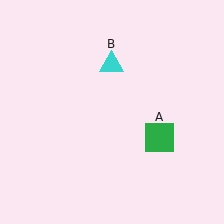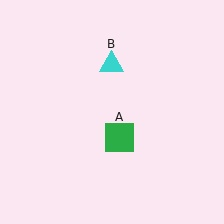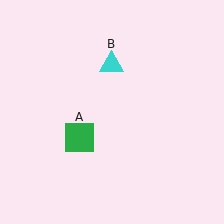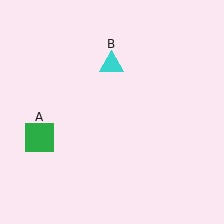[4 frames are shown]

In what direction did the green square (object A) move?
The green square (object A) moved left.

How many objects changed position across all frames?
1 object changed position: green square (object A).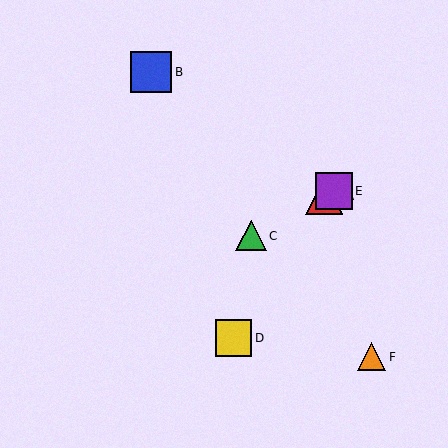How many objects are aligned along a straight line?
3 objects (A, C, E) are aligned along a straight line.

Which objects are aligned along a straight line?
Objects A, C, E are aligned along a straight line.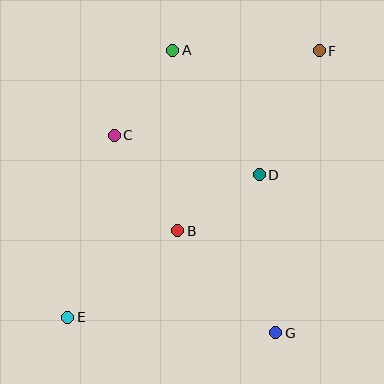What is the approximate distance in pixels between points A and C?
The distance between A and C is approximately 103 pixels.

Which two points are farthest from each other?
Points E and F are farthest from each other.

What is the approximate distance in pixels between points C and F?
The distance between C and F is approximately 222 pixels.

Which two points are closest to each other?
Points B and D are closest to each other.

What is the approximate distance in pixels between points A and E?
The distance between A and E is approximately 287 pixels.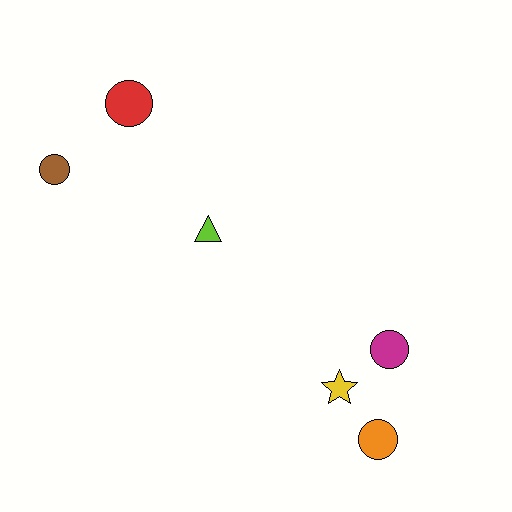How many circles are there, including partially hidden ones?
There are 4 circles.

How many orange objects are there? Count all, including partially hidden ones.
There is 1 orange object.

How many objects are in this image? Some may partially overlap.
There are 6 objects.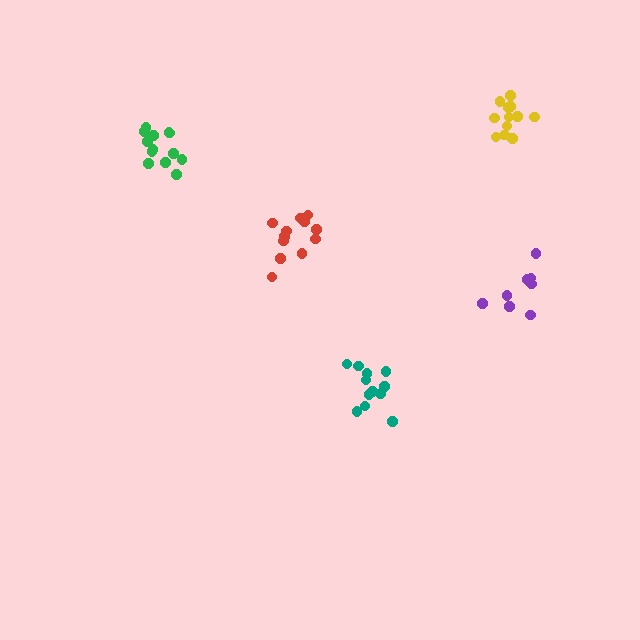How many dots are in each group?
Group 1: 8 dots, Group 2: 13 dots, Group 3: 12 dots, Group 4: 12 dots, Group 5: 13 dots (58 total).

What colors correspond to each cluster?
The clusters are colored: purple, teal, red, yellow, green.